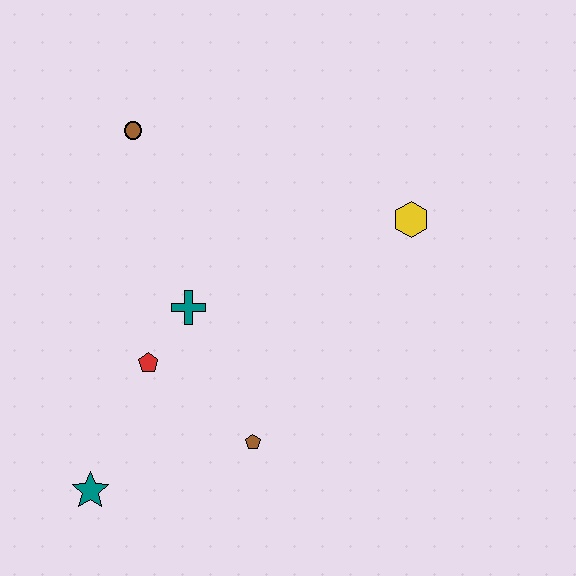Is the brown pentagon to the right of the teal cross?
Yes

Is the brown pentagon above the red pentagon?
No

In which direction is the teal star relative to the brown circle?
The teal star is below the brown circle.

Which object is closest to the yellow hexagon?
The teal cross is closest to the yellow hexagon.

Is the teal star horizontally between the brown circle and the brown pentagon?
No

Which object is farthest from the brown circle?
The teal star is farthest from the brown circle.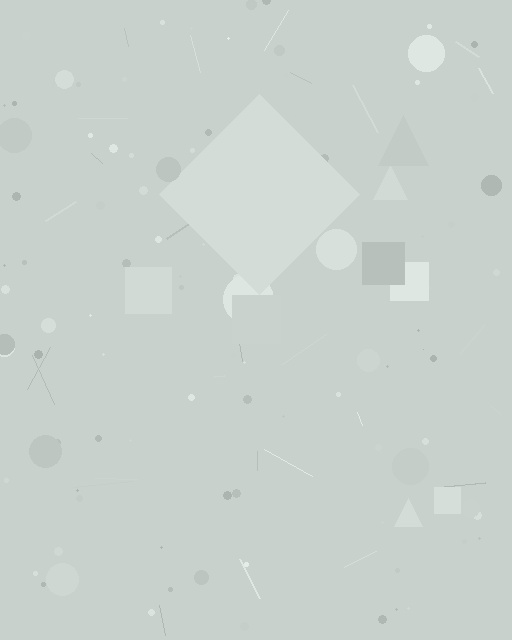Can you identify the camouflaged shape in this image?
The camouflaged shape is a diamond.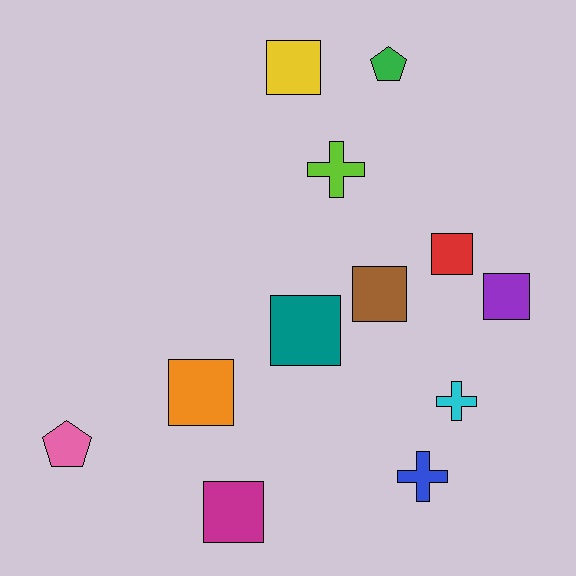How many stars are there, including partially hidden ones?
There are no stars.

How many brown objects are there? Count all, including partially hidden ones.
There is 1 brown object.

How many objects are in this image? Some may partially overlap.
There are 12 objects.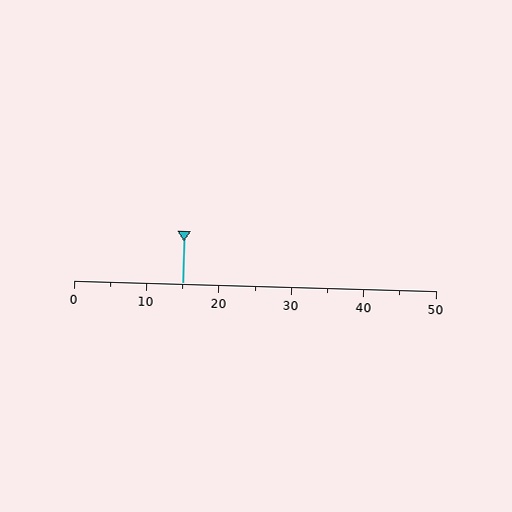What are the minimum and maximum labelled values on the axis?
The axis runs from 0 to 50.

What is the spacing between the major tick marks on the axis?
The major ticks are spaced 10 apart.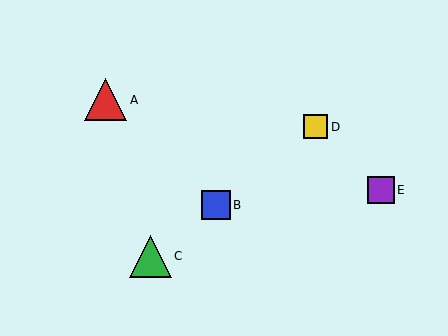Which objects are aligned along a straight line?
Objects B, C, D are aligned along a straight line.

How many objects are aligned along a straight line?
3 objects (B, C, D) are aligned along a straight line.